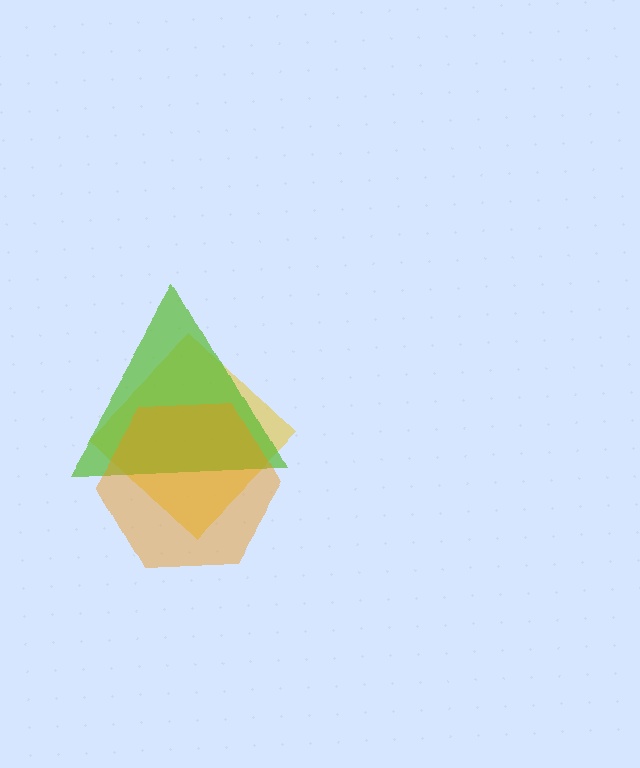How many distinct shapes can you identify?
There are 3 distinct shapes: a yellow diamond, a lime triangle, an orange hexagon.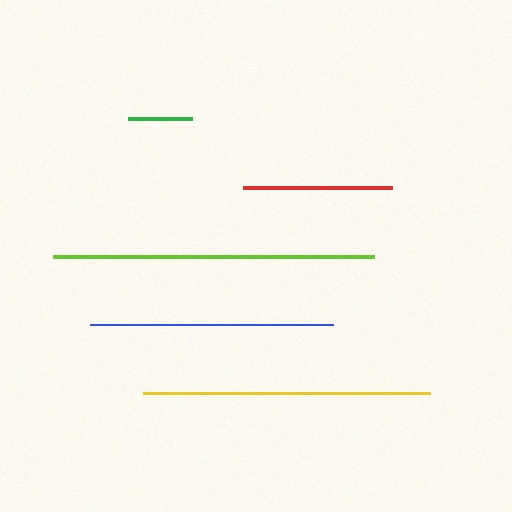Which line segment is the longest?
The lime line is the longest at approximately 321 pixels.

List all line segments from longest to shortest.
From longest to shortest: lime, yellow, blue, red, green.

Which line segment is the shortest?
The green line is the shortest at approximately 64 pixels.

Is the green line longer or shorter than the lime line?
The lime line is longer than the green line.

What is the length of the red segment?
The red segment is approximately 149 pixels long.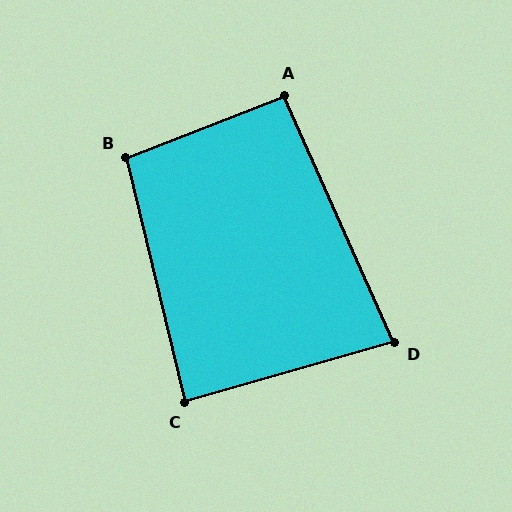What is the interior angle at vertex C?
Approximately 87 degrees (approximately right).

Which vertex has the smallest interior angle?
D, at approximately 82 degrees.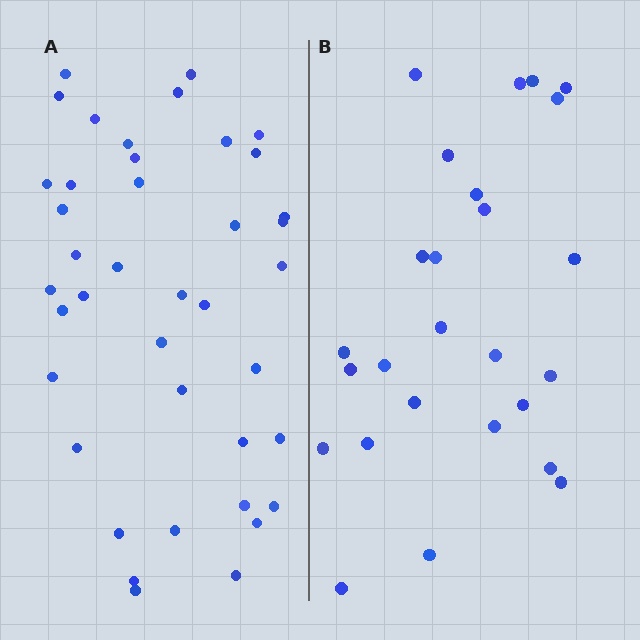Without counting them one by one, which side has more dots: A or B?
Region A (the left region) has more dots.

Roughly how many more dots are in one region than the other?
Region A has approximately 15 more dots than region B.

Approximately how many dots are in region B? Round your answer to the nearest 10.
About 30 dots. (The exact count is 26, which rounds to 30.)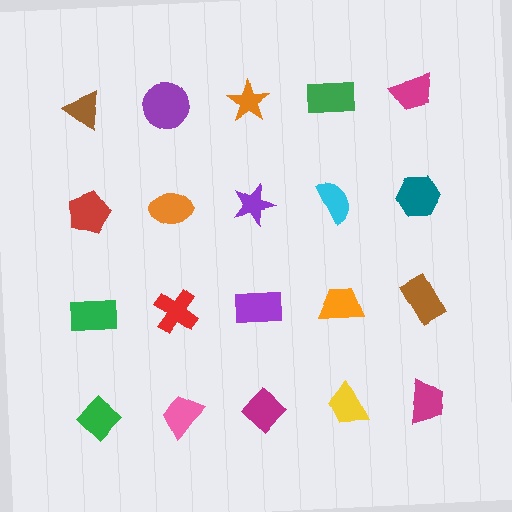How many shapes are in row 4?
5 shapes.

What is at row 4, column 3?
A magenta diamond.